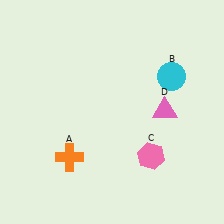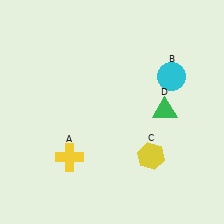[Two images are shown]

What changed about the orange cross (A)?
In Image 1, A is orange. In Image 2, it changed to yellow.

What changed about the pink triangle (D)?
In Image 1, D is pink. In Image 2, it changed to green.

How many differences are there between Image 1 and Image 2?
There are 3 differences between the two images.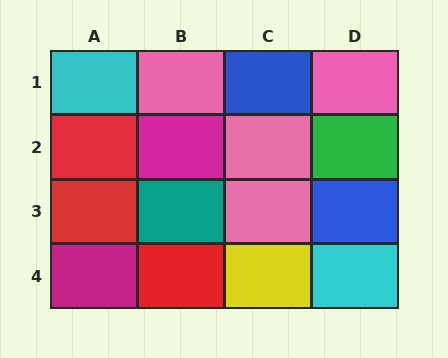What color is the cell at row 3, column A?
Red.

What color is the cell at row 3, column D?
Blue.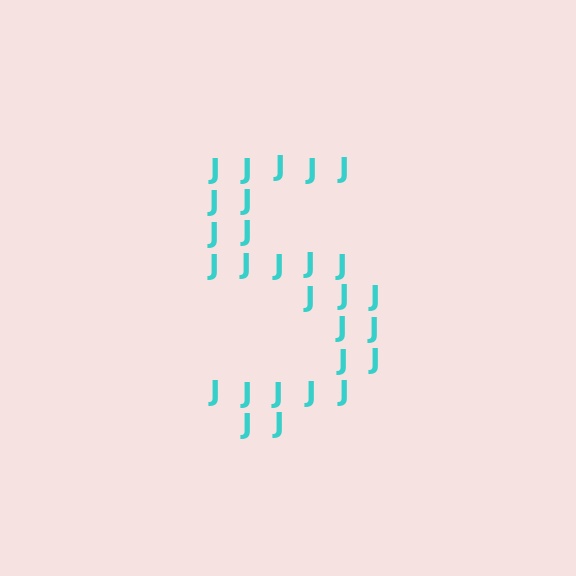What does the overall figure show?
The overall figure shows the digit 5.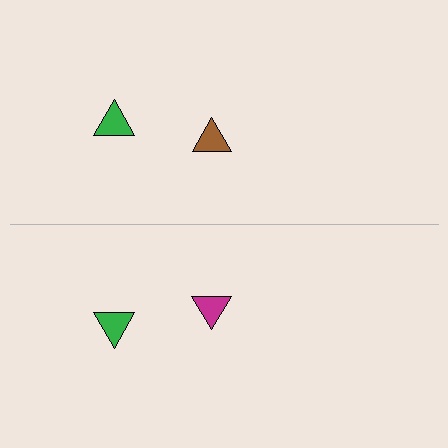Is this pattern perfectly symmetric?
No, the pattern is not perfectly symmetric. The magenta triangle on the bottom side breaks the symmetry — its mirror counterpart is brown.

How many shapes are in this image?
There are 4 shapes in this image.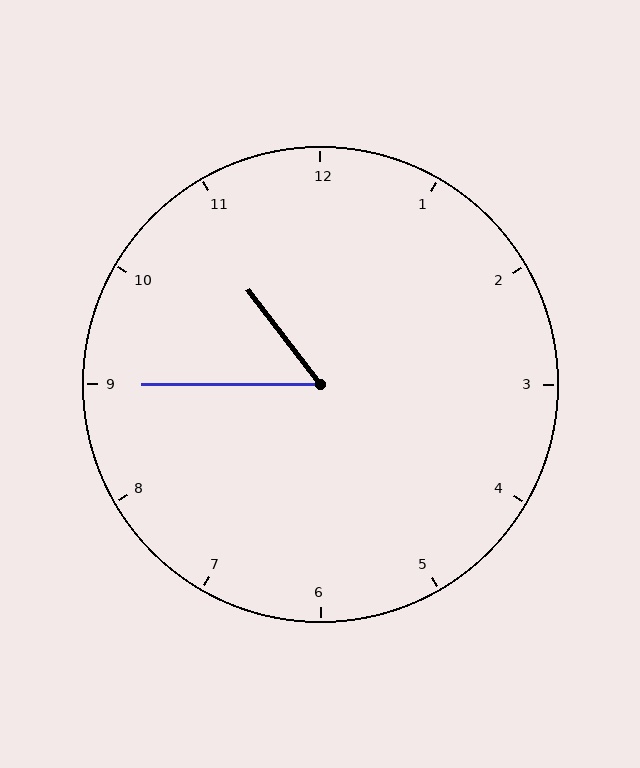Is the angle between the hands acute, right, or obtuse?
It is acute.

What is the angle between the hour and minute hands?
Approximately 52 degrees.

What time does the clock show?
10:45.